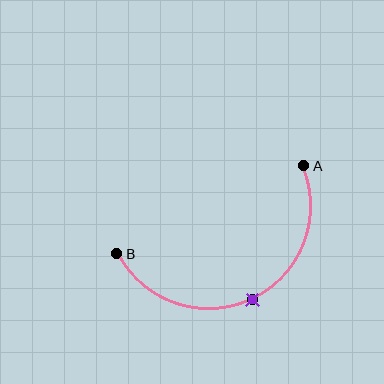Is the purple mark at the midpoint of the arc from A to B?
Yes. The purple mark lies on the arc at equal arc-length from both A and B — it is the arc midpoint.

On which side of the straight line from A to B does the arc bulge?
The arc bulges below the straight line connecting A and B.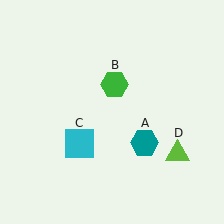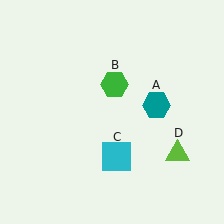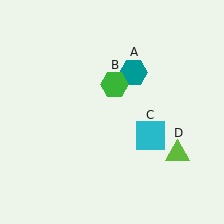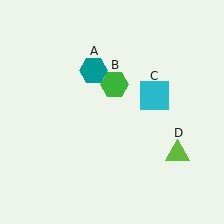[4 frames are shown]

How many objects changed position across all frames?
2 objects changed position: teal hexagon (object A), cyan square (object C).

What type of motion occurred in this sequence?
The teal hexagon (object A), cyan square (object C) rotated counterclockwise around the center of the scene.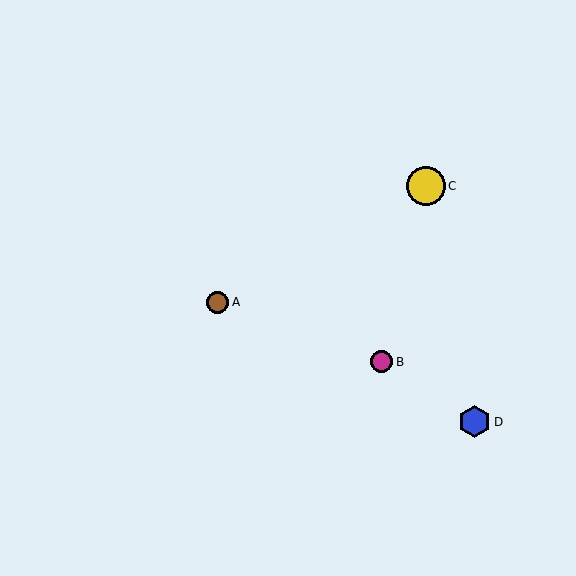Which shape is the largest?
The yellow circle (labeled C) is the largest.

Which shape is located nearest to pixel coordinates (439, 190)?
The yellow circle (labeled C) at (426, 186) is nearest to that location.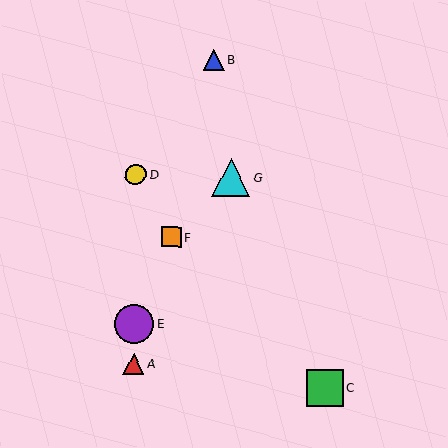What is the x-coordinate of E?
Object E is at x≈134.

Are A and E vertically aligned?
Yes, both are at x≈134.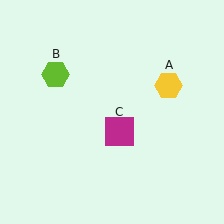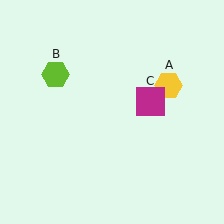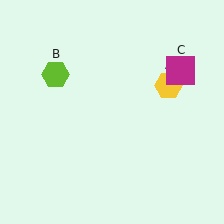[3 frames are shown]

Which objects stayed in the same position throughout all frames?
Yellow hexagon (object A) and lime hexagon (object B) remained stationary.